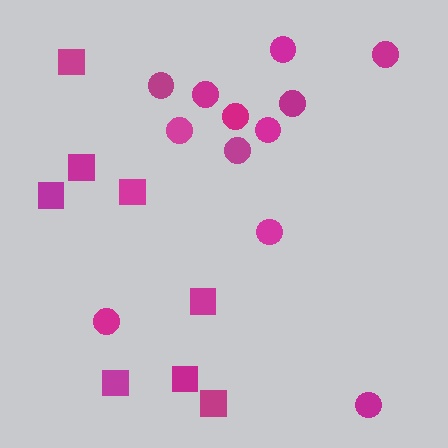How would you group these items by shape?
There are 2 groups: one group of circles (12) and one group of squares (8).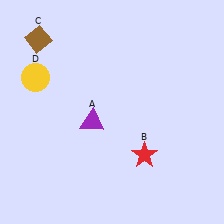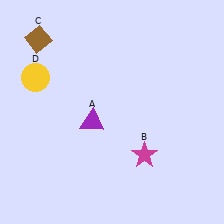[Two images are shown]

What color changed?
The star (B) changed from red in Image 1 to magenta in Image 2.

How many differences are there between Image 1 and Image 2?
There is 1 difference between the two images.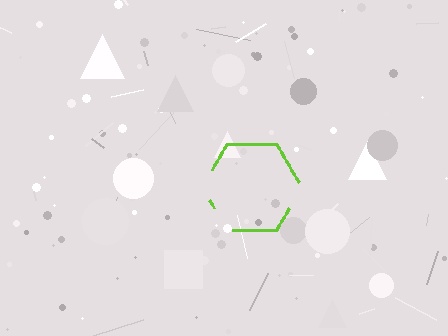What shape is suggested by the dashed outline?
The dashed outline suggests a hexagon.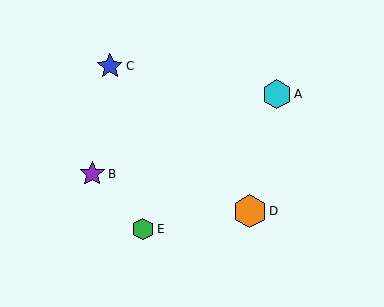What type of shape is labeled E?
Shape E is a green hexagon.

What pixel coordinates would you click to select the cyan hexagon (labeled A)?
Click at (277, 94) to select the cyan hexagon A.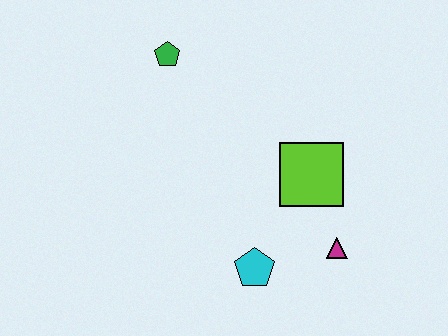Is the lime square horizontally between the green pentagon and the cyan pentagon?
No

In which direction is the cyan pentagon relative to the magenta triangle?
The cyan pentagon is to the left of the magenta triangle.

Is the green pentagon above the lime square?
Yes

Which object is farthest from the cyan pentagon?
The green pentagon is farthest from the cyan pentagon.